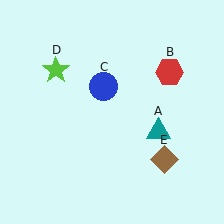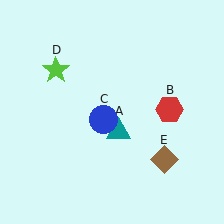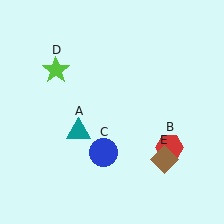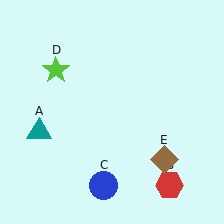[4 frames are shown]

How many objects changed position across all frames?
3 objects changed position: teal triangle (object A), red hexagon (object B), blue circle (object C).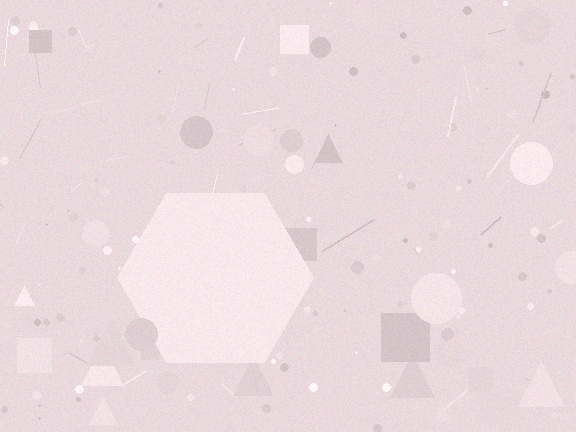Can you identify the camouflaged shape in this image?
The camouflaged shape is a hexagon.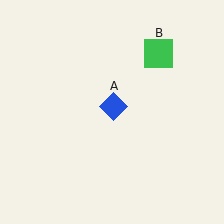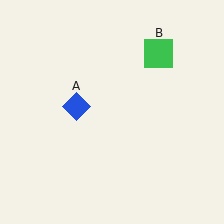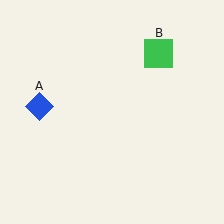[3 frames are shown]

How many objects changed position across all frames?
1 object changed position: blue diamond (object A).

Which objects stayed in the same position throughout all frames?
Green square (object B) remained stationary.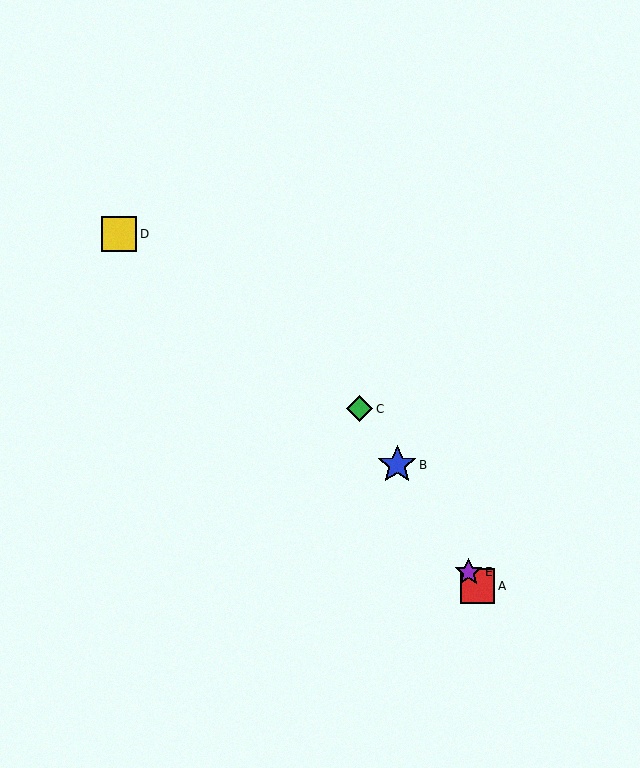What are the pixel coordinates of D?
Object D is at (119, 234).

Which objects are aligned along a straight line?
Objects A, B, C, E are aligned along a straight line.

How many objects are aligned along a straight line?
4 objects (A, B, C, E) are aligned along a straight line.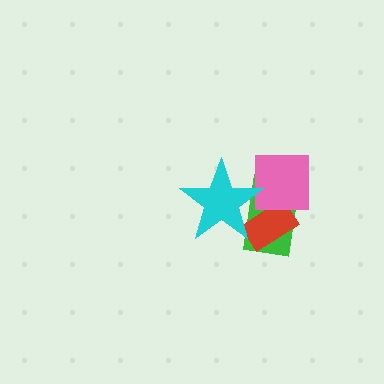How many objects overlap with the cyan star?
3 objects overlap with the cyan star.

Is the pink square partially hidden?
Yes, it is partially covered by another shape.